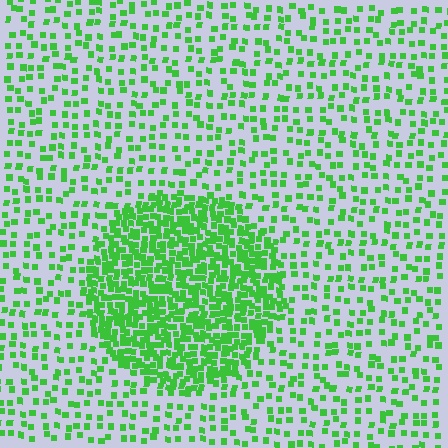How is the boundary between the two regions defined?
The boundary is defined by a change in element density (approximately 2.7x ratio). All elements are the same color, size, and shape.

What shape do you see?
I see a circle.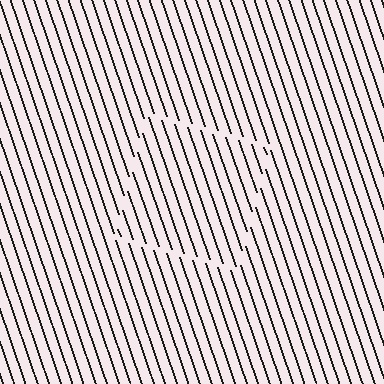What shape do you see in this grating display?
An illusory square. The interior of the shape contains the same grating, shifted by half a period — the contour is defined by the phase discontinuity where line-ends from the inner and outer gratings abut.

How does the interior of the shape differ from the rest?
The interior of the shape contains the same grating, shifted by half a period — the contour is defined by the phase discontinuity where line-ends from the inner and outer gratings abut.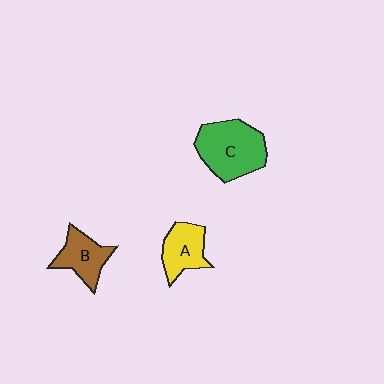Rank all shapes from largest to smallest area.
From largest to smallest: C (green), A (yellow), B (brown).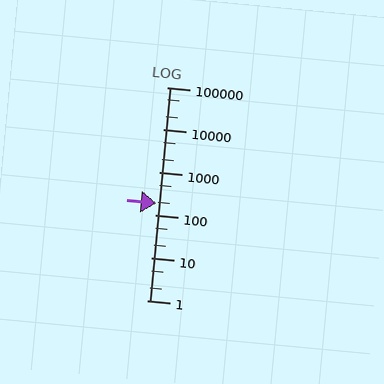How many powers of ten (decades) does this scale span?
The scale spans 5 decades, from 1 to 100000.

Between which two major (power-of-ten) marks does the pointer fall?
The pointer is between 100 and 1000.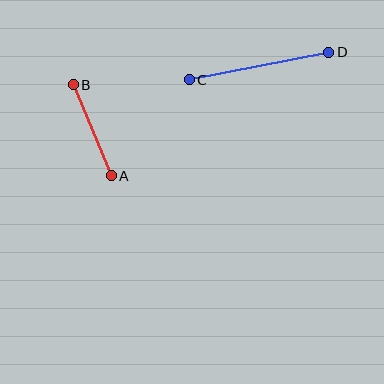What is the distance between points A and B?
The distance is approximately 99 pixels.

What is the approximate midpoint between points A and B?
The midpoint is at approximately (92, 130) pixels.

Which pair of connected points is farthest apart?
Points C and D are farthest apart.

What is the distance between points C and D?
The distance is approximately 142 pixels.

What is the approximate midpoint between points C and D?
The midpoint is at approximately (259, 66) pixels.